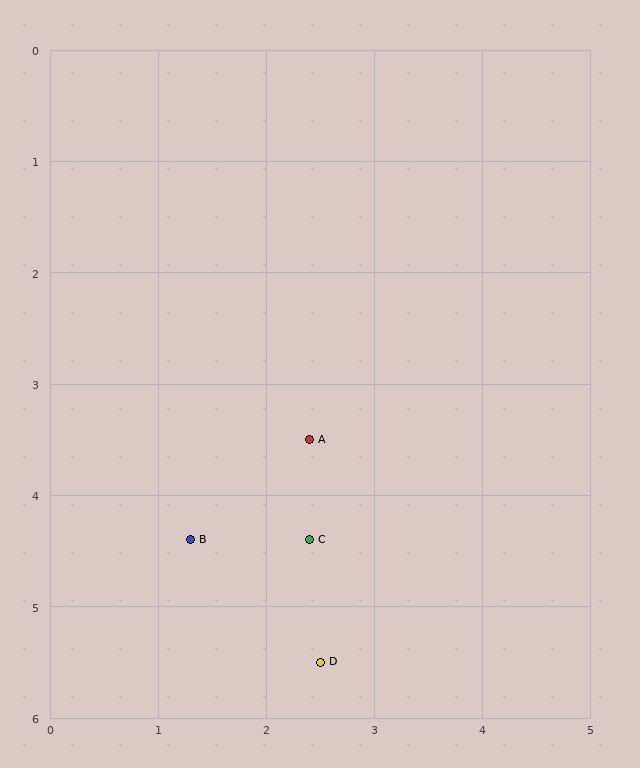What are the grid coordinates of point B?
Point B is at approximately (1.3, 4.4).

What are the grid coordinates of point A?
Point A is at approximately (2.4, 3.5).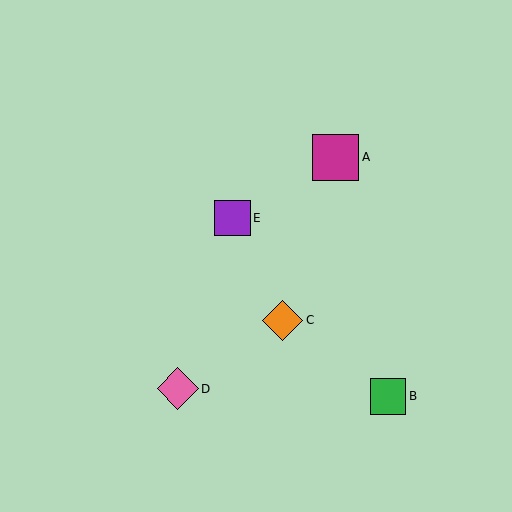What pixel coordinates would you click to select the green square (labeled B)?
Click at (388, 396) to select the green square B.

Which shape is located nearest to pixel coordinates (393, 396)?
The green square (labeled B) at (388, 396) is nearest to that location.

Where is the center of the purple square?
The center of the purple square is at (232, 218).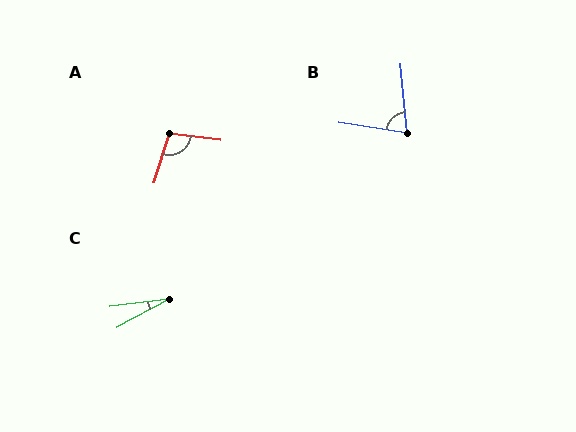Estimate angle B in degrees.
Approximately 75 degrees.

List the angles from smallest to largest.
C (21°), B (75°), A (100°).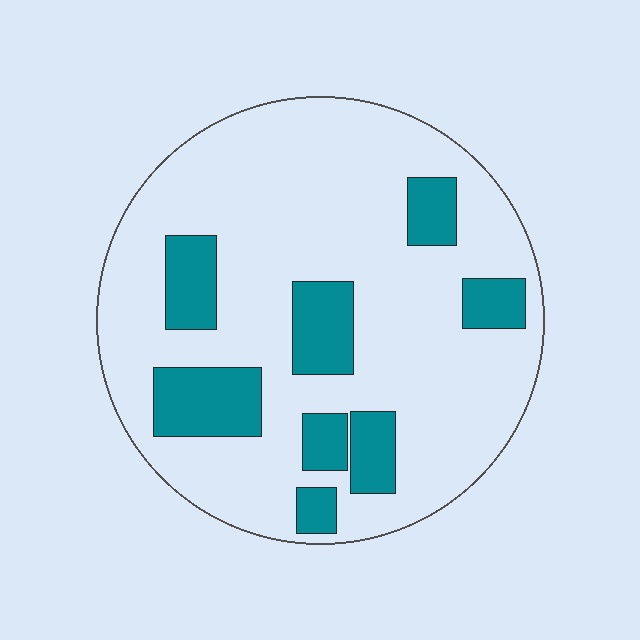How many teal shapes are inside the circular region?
8.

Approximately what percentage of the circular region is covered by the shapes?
Approximately 20%.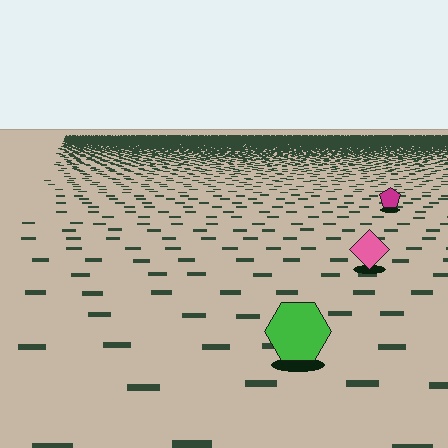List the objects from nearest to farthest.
From nearest to farthest: the green hexagon, the pink diamond, the magenta pentagon.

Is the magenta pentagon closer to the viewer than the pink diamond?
No. The pink diamond is closer — you can tell from the texture gradient: the ground texture is coarser near it.